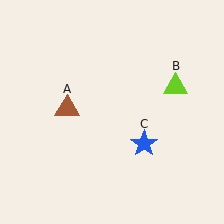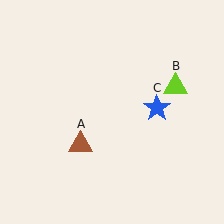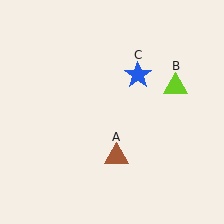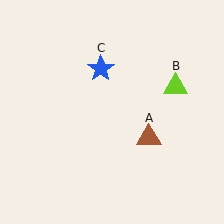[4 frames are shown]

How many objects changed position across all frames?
2 objects changed position: brown triangle (object A), blue star (object C).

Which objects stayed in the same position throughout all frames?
Lime triangle (object B) remained stationary.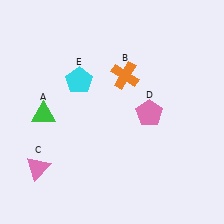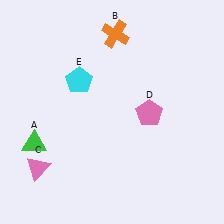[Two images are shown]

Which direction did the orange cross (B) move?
The orange cross (B) moved up.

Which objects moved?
The objects that moved are: the green triangle (A), the orange cross (B).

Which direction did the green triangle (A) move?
The green triangle (A) moved down.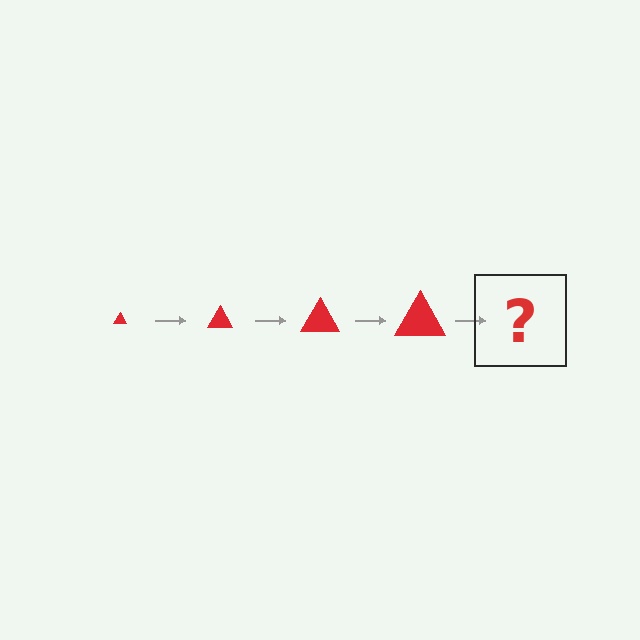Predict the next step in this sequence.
The next step is a red triangle, larger than the previous one.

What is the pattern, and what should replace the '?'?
The pattern is that the triangle gets progressively larger each step. The '?' should be a red triangle, larger than the previous one.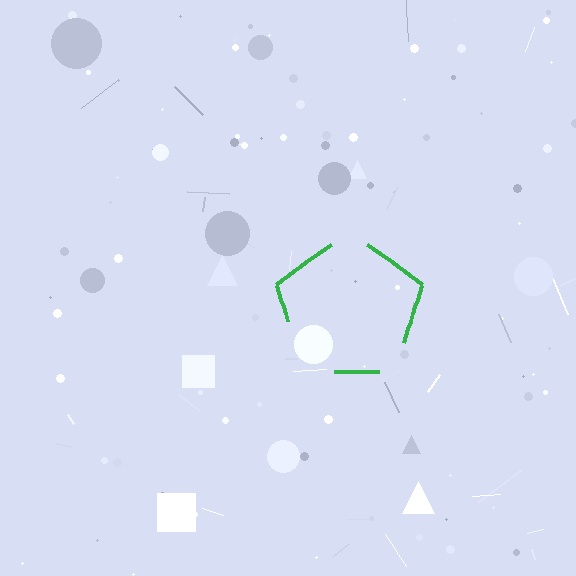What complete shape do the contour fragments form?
The contour fragments form a pentagon.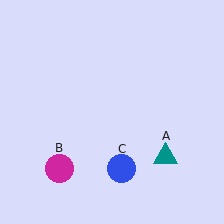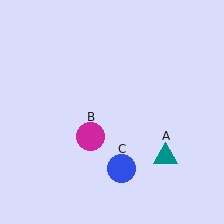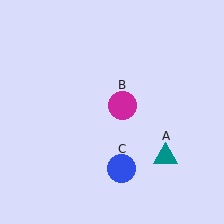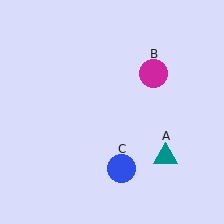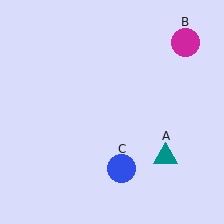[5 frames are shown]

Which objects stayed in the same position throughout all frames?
Teal triangle (object A) and blue circle (object C) remained stationary.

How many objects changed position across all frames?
1 object changed position: magenta circle (object B).